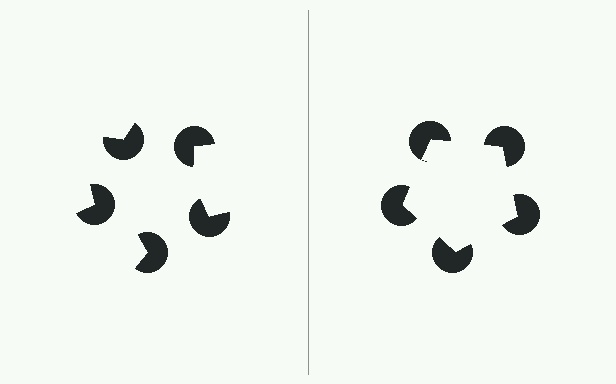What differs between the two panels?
The pac-man discs are positioned identically on both sides; only the wedge orientations differ. On the right they align to a pentagon; on the left they are misaligned.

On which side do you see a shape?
An illusory pentagon appears on the right side. On the left side the wedge cuts are rotated, so no coherent shape forms.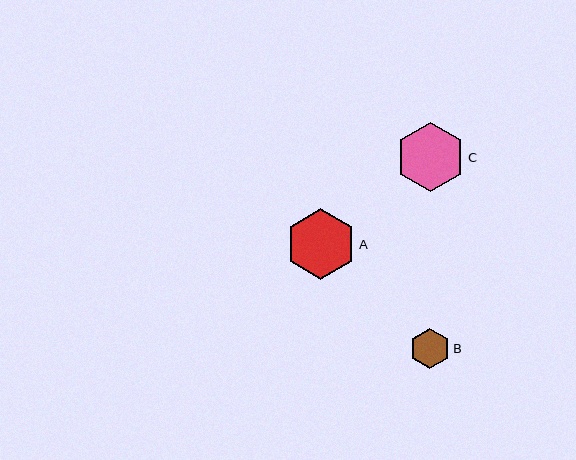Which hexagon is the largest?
Hexagon A is the largest with a size of approximately 71 pixels.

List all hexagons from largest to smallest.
From largest to smallest: A, C, B.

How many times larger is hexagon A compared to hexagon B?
Hexagon A is approximately 1.8 times the size of hexagon B.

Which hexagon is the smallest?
Hexagon B is the smallest with a size of approximately 40 pixels.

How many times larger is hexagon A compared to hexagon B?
Hexagon A is approximately 1.8 times the size of hexagon B.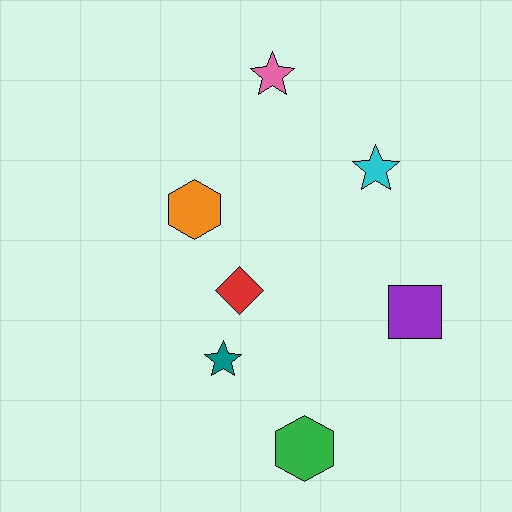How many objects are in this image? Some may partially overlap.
There are 7 objects.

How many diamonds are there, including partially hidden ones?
There is 1 diamond.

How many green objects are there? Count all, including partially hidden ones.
There is 1 green object.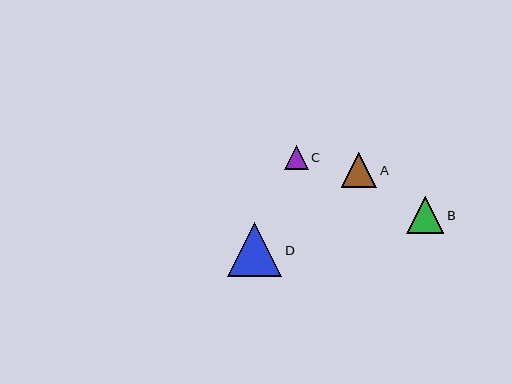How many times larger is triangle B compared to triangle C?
Triangle B is approximately 1.5 times the size of triangle C.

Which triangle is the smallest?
Triangle C is the smallest with a size of approximately 24 pixels.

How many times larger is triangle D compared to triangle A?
Triangle D is approximately 1.5 times the size of triangle A.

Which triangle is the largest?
Triangle D is the largest with a size of approximately 54 pixels.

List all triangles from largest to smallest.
From largest to smallest: D, B, A, C.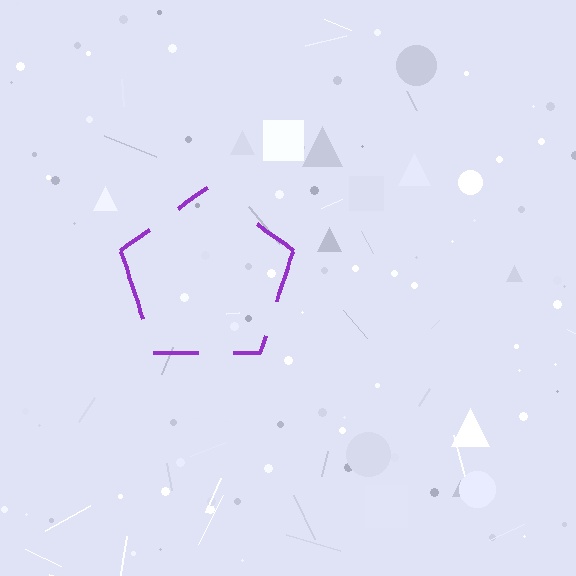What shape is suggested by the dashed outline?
The dashed outline suggests a pentagon.